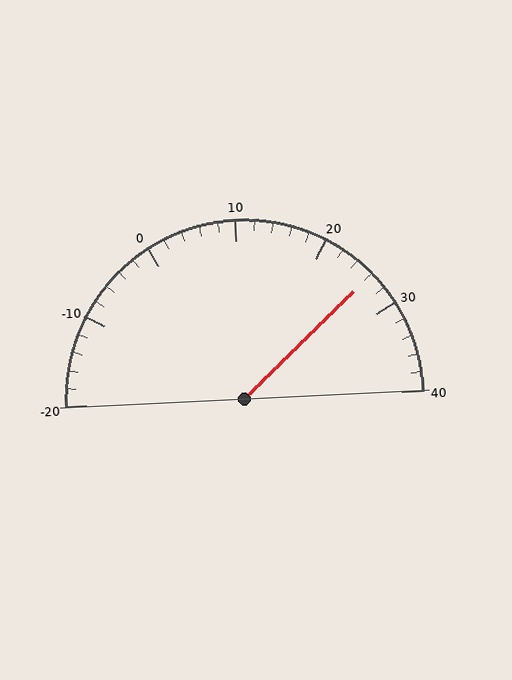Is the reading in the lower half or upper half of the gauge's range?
The reading is in the upper half of the range (-20 to 40).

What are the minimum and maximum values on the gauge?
The gauge ranges from -20 to 40.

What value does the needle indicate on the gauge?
The needle indicates approximately 26.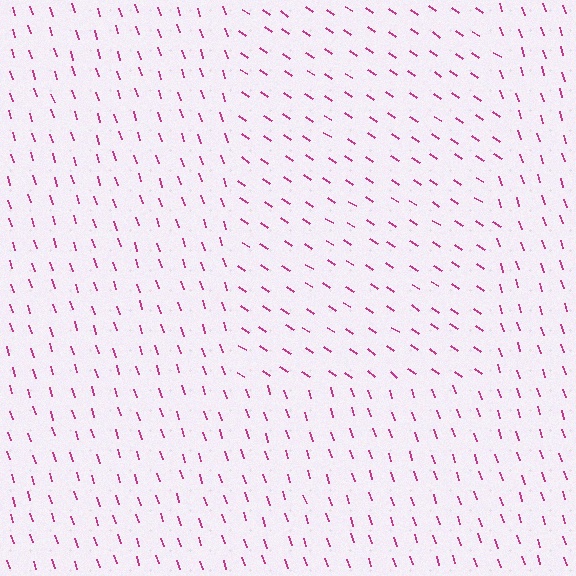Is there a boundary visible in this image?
Yes, there is a texture boundary formed by a change in line orientation.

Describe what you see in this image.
The image is filled with small magenta line segments. A rectangle region in the image has lines oriented differently from the surrounding lines, creating a visible texture boundary.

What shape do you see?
I see a rectangle.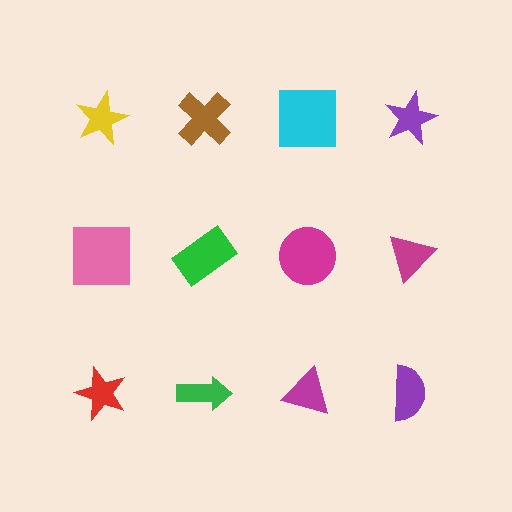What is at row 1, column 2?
A brown cross.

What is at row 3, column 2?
A green arrow.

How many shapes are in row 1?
4 shapes.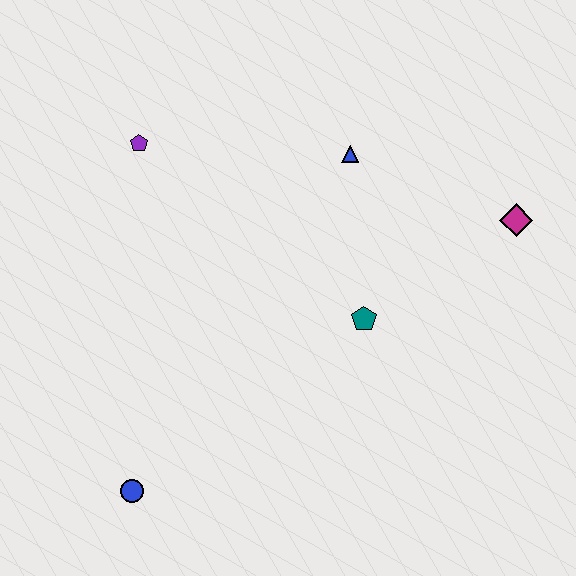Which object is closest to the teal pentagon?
The blue triangle is closest to the teal pentagon.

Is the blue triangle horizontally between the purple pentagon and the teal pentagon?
Yes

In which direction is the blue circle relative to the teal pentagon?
The blue circle is to the left of the teal pentagon.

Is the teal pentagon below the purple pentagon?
Yes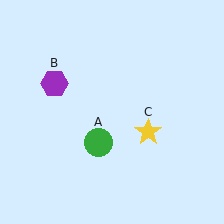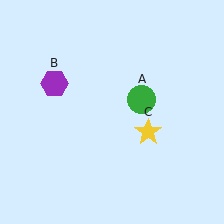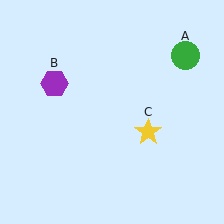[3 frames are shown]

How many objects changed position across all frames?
1 object changed position: green circle (object A).